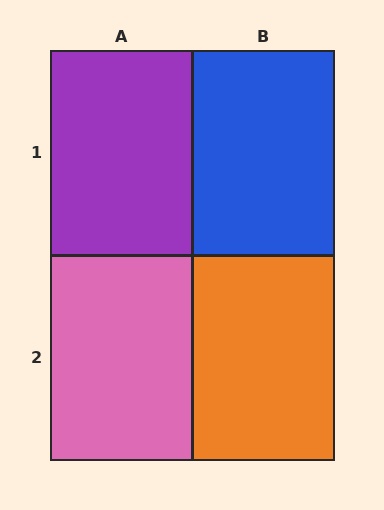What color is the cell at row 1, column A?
Purple.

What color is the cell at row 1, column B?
Blue.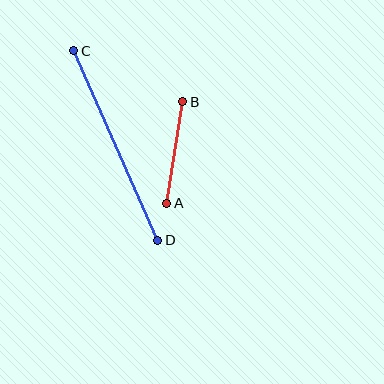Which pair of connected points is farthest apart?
Points C and D are farthest apart.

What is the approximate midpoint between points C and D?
The midpoint is at approximately (116, 146) pixels.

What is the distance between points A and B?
The distance is approximately 103 pixels.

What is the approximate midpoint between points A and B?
The midpoint is at approximately (175, 152) pixels.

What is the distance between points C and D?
The distance is approximately 207 pixels.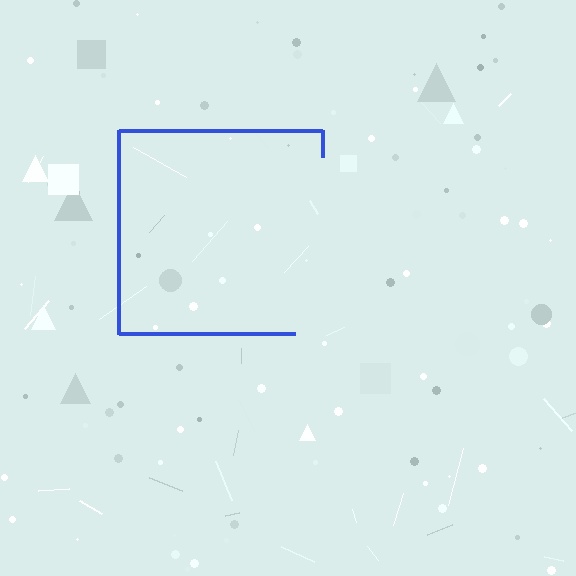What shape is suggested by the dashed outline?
The dashed outline suggests a square.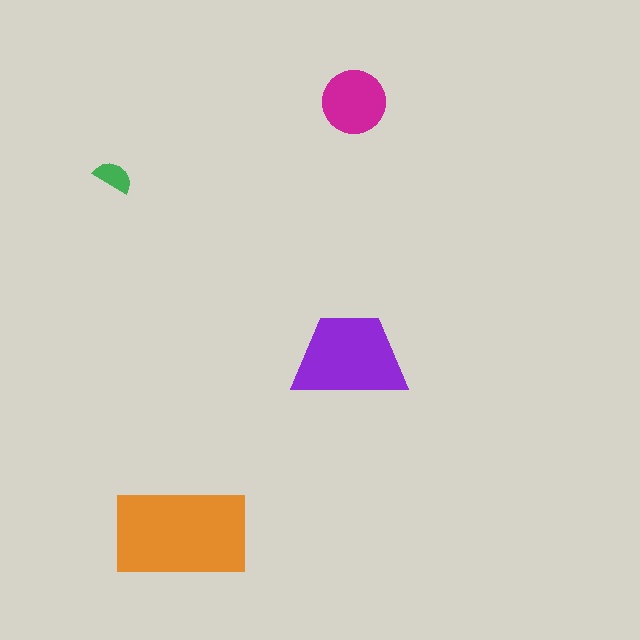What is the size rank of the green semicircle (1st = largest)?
4th.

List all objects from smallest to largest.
The green semicircle, the magenta circle, the purple trapezoid, the orange rectangle.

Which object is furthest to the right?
The magenta circle is rightmost.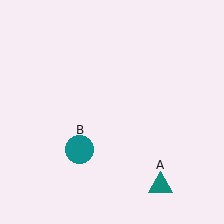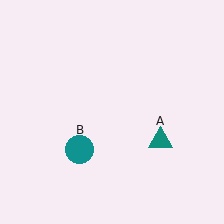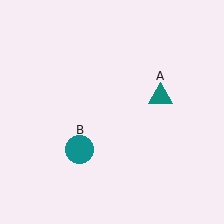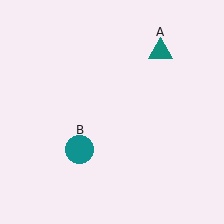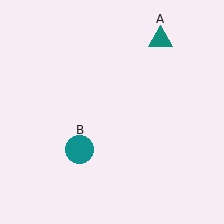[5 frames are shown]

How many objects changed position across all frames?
1 object changed position: teal triangle (object A).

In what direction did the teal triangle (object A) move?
The teal triangle (object A) moved up.